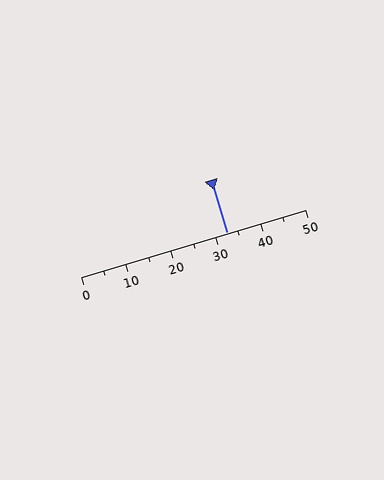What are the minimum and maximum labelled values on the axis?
The axis runs from 0 to 50.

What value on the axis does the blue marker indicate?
The marker indicates approximately 32.5.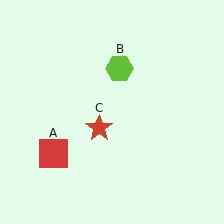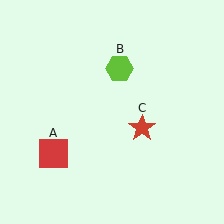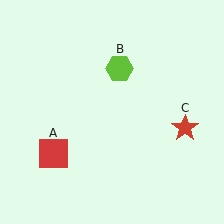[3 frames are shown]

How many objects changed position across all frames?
1 object changed position: red star (object C).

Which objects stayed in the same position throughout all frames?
Red square (object A) and lime hexagon (object B) remained stationary.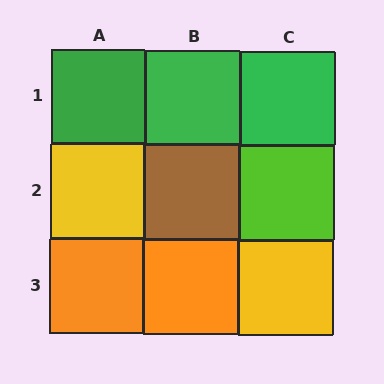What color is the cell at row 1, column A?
Green.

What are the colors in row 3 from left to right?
Orange, orange, yellow.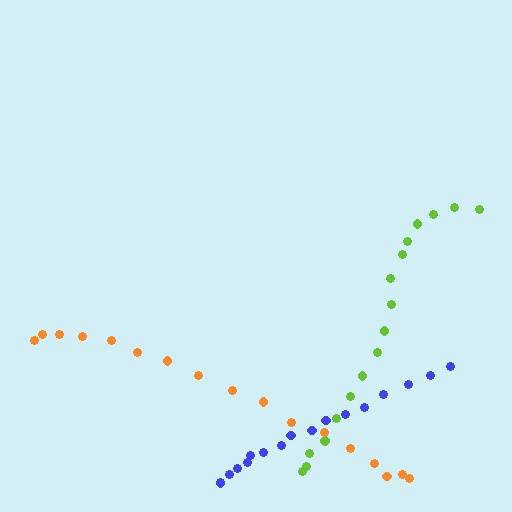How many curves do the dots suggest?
There are 3 distinct paths.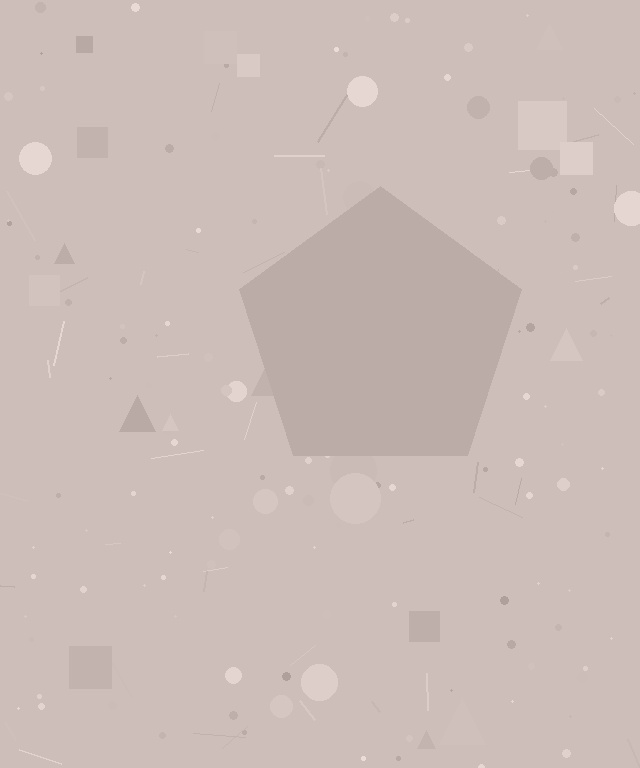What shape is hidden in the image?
A pentagon is hidden in the image.